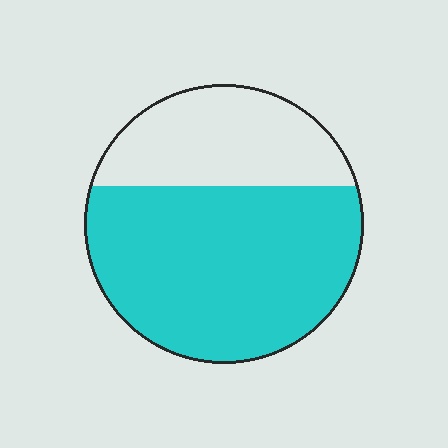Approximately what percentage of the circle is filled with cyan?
Approximately 65%.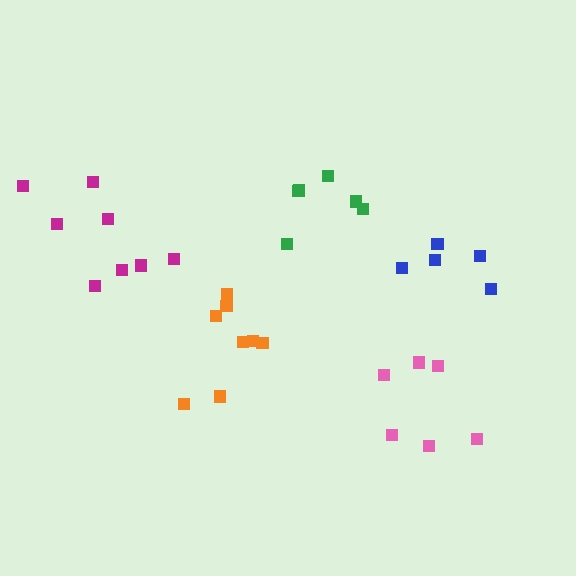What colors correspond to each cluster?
The clusters are colored: magenta, orange, pink, blue, green.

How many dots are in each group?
Group 1: 8 dots, Group 2: 8 dots, Group 3: 6 dots, Group 4: 5 dots, Group 5: 6 dots (33 total).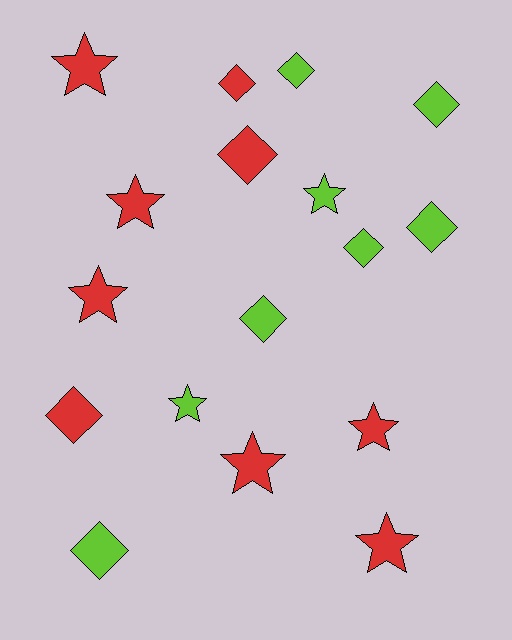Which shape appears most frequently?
Diamond, with 9 objects.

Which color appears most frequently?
Red, with 9 objects.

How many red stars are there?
There are 6 red stars.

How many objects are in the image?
There are 17 objects.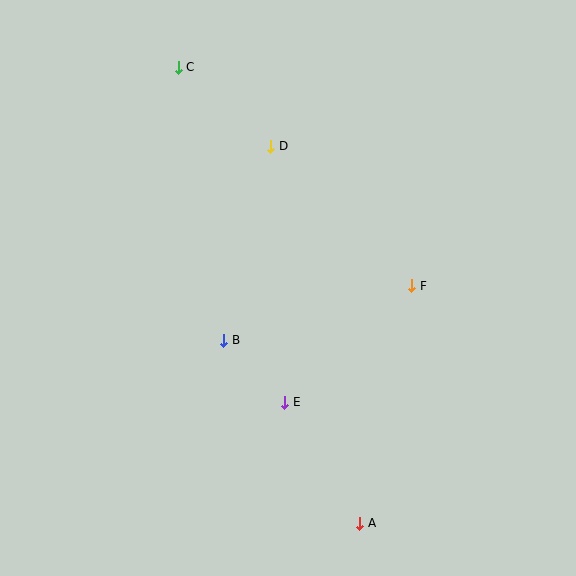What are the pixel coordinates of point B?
Point B is at (224, 340).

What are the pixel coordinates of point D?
Point D is at (271, 146).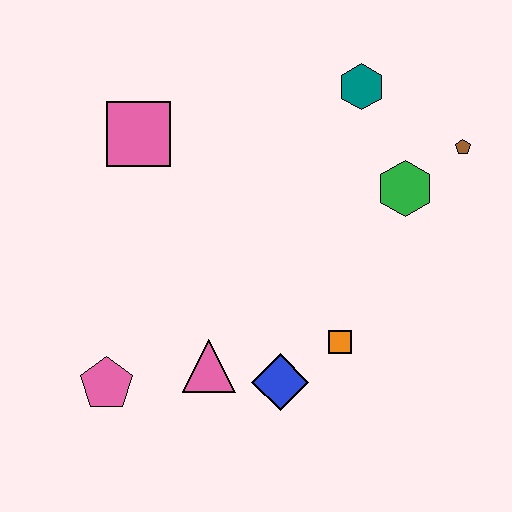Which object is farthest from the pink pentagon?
The brown pentagon is farthest from the pink pentagon.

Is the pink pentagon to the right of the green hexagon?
No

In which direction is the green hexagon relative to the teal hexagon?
The green hexagon is below the teal hexagon.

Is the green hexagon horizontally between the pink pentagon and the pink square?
No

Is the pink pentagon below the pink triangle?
Yes